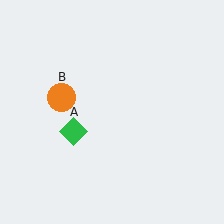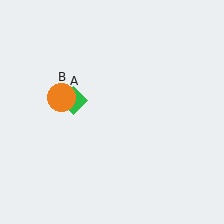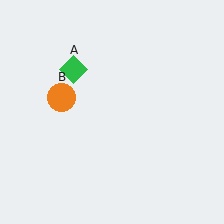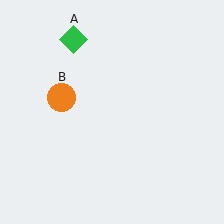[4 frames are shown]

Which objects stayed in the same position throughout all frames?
Orange circle (object B) remained stationary.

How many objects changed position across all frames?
1 object changed position: green diamond (object A).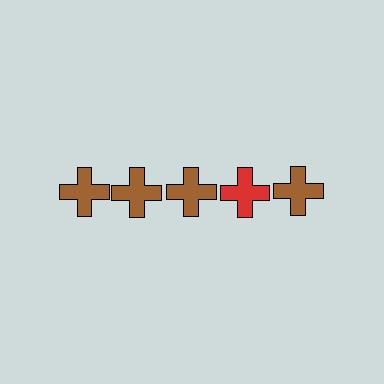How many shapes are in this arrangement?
There are 5 shapes arranged in a grid pattern.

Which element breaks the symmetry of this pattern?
The red cross in the top row, second from right column breaks the symmetry. All other shapes are brown crosses.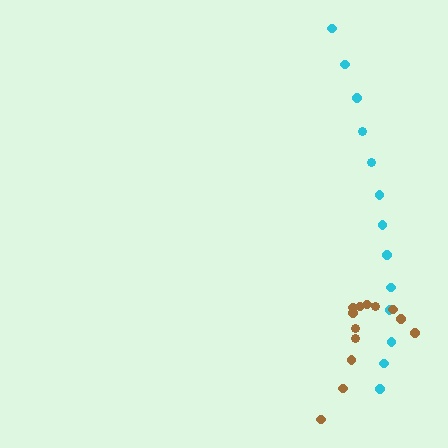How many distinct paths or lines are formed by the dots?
There are 2 distinct paths.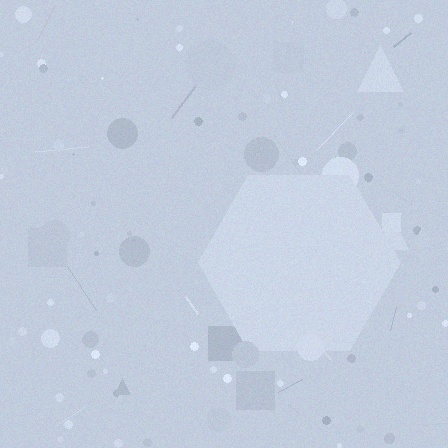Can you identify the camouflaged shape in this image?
The camouflaged shape is a hexagon.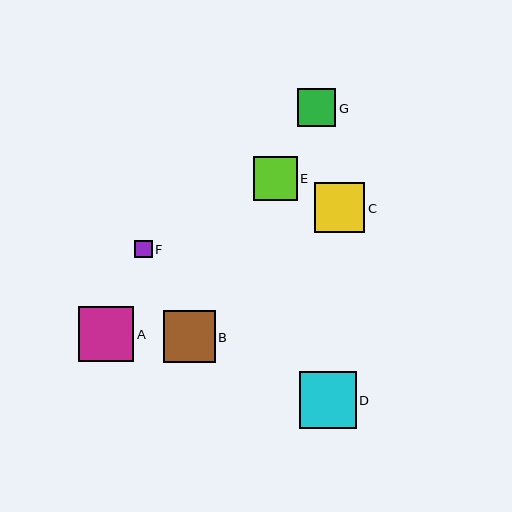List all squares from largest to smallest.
From largest to smallest: D, A, B, C, E, G, F.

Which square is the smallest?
Square F is the smallest with a size of approximately 18 pixels.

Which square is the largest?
Square D is the largest with a size of approximately 56 pixels.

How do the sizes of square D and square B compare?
Square D and square B are approximately the same size.